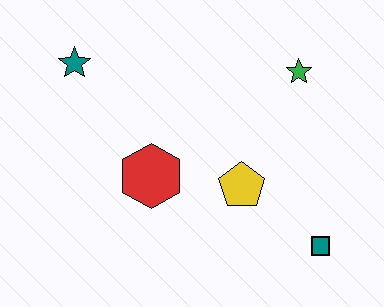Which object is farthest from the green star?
The teal star is farthest from the green star.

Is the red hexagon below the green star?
Yes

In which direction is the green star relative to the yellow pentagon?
The green star is above the yellow pentagon.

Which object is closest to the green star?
The yellow pentagon is closest to the green star.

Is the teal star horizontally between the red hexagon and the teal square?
No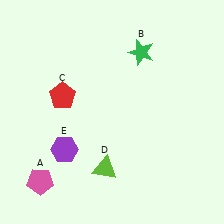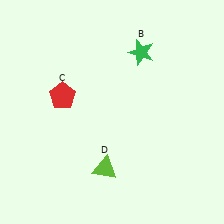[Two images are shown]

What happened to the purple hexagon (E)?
The purple hexagon (E) was removed in Image 2. It was in the bottom-left area of Image 1.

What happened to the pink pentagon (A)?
The pink pentagon (A) was removed in Image 2. It was in the bottom-left area of Image 1.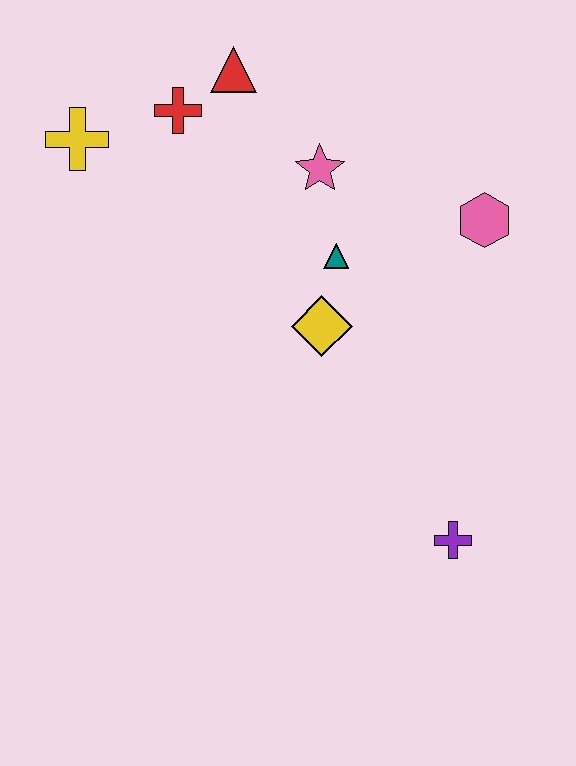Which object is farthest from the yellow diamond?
The yellow cross is farthest from the yellow diamond.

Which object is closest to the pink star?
The teal triangle is closest to the pink star.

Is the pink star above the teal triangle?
Yes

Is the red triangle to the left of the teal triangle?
Yes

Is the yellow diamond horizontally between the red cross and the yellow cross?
No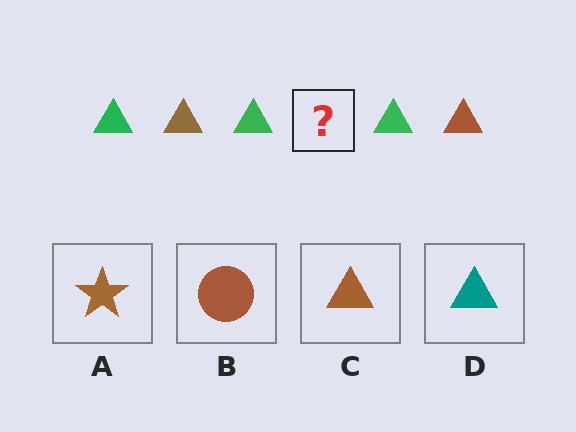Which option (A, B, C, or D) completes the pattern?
C.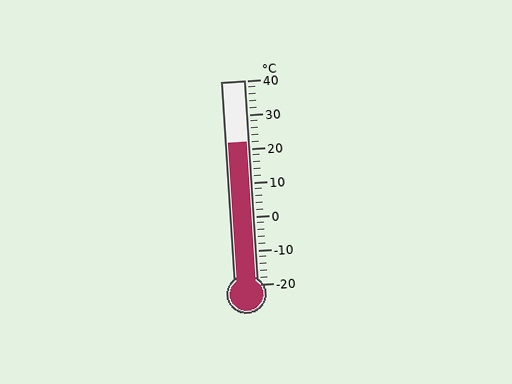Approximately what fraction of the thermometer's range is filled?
The thermometer is filled to approximately 70% of its range.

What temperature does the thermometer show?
The thermometer shows approximately 22°C.